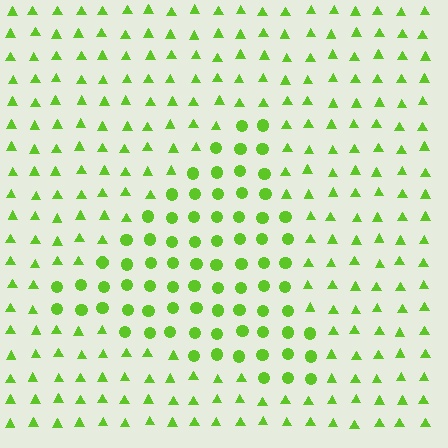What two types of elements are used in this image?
The image uses circles inside the triangle region and triangles outside it.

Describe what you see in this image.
The image is filled with small lime elements arranged in a uniform grid. A triangle-shaped region contains circles, while the surrounding area contains triangles. The boundary is defined purely by the change in element shape.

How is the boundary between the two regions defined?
The boundary is defined by a change in element shape: circles inside vs. triangles outside. All elements share the same color and spacing.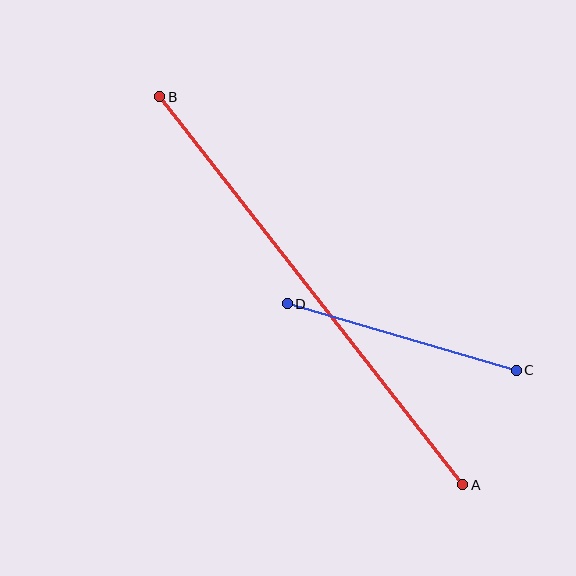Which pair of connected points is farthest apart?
Points A and B are farthest apart.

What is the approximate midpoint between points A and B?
The midpoint is at approximately (311, 291) pixels.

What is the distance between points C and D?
The distance is approximately 238 pixels.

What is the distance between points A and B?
The distance is approximately 492 pixels.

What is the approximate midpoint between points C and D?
The midpoint is at approximately (402, 337) pixels.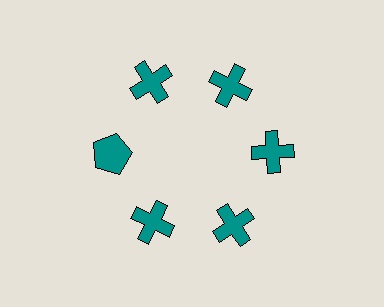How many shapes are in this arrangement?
There are 6 shapes arranged in a ring pattern.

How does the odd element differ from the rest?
It has a different shape: pentagon instead of cross.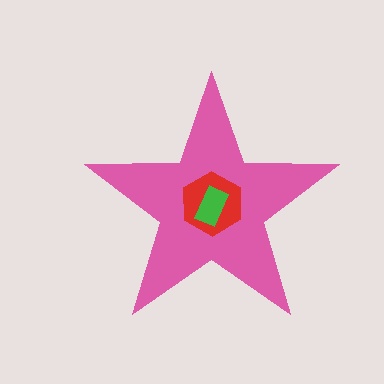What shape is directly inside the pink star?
The red hexagon.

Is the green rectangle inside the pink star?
Yes.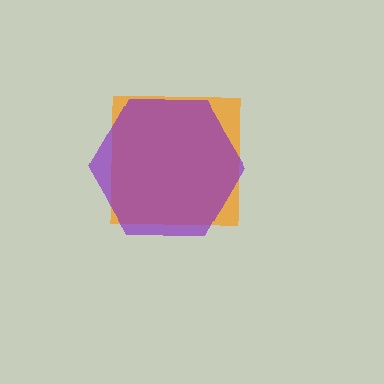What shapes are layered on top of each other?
The layered shapes are: an orange square, a purple hexagon.